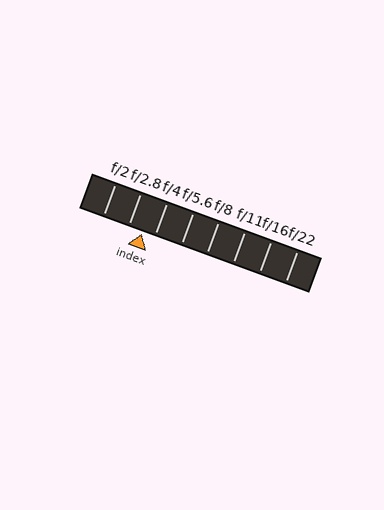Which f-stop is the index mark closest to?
The index mark is closest to f/4.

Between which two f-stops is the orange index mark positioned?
The index mark is between f/2.8 and f/4.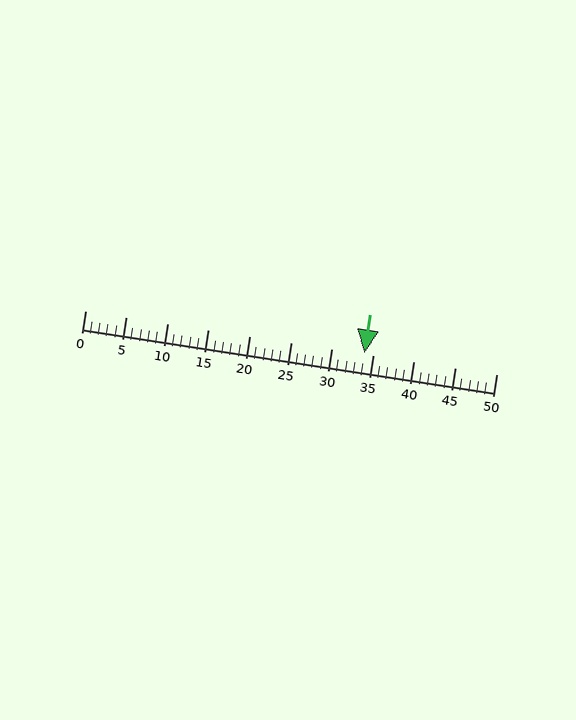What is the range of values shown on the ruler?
The ruler shows values from 0 to 50.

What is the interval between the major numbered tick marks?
The major tick marks are spaced 5 units apart.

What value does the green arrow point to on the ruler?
The green arrow points to approximately 34.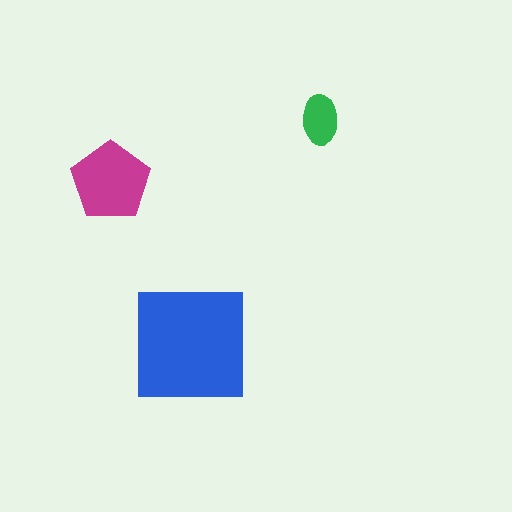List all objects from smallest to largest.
The green ellipse, the magenta pentagon, the blue square.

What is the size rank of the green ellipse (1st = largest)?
3rd.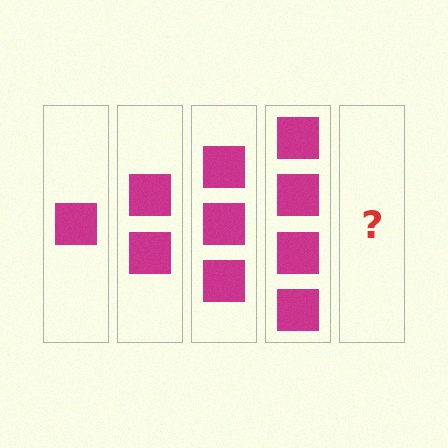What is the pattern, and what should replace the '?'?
The pattern is that each step adds one more square. The '?' should be 5 squares.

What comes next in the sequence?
The next element should be 5 squares.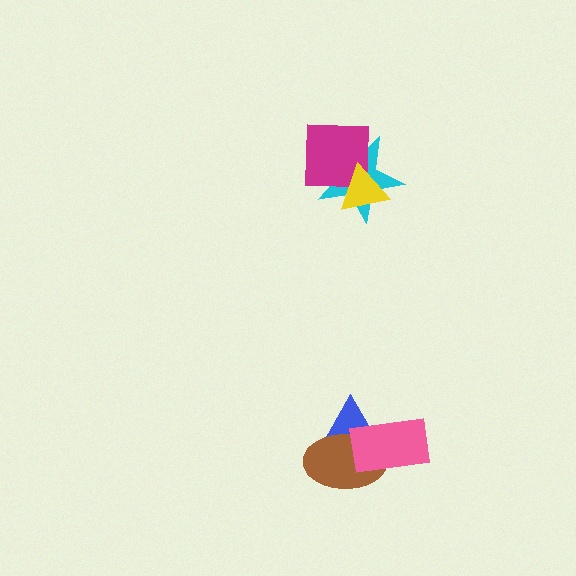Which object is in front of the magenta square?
The yellow triangle is in front of the magenta square.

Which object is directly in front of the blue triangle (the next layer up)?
The brown ellipse is directly in front of the blue triangle.